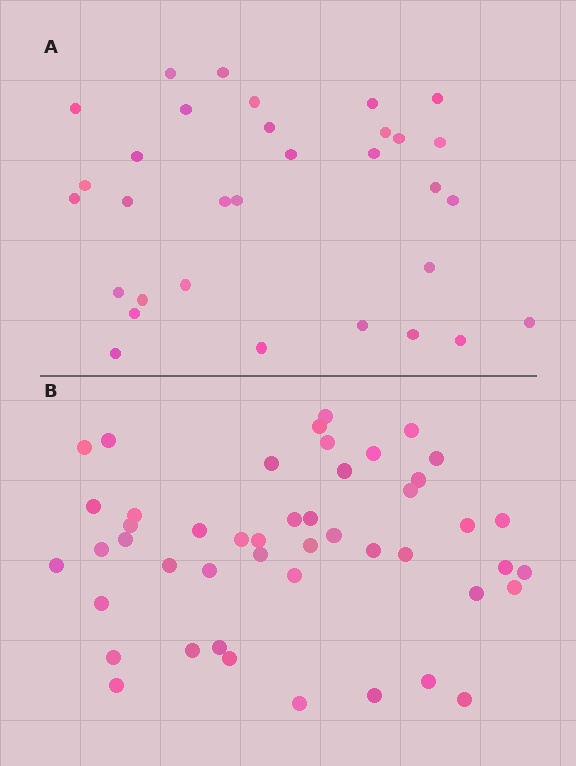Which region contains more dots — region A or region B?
Region B (the bottom region) has more dots.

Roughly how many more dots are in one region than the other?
Region B has approximately 15 more dots than region A.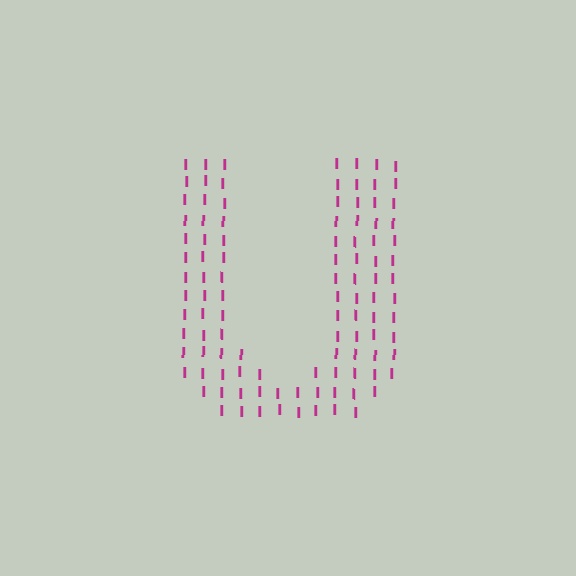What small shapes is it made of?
It is made of small letter I's.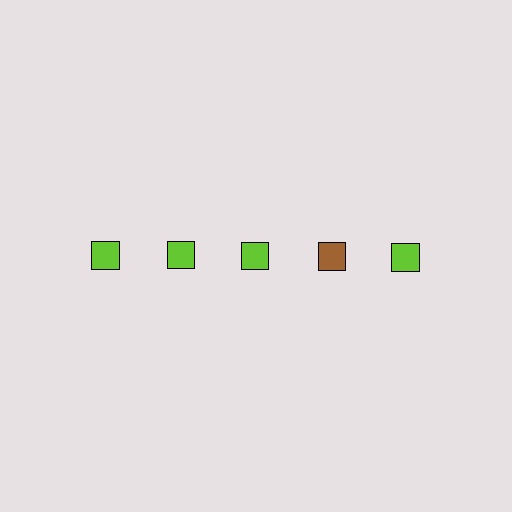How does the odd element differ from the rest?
It has a different color: brown instead of lime.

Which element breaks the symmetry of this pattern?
The brown square in the top row, second from right column breaks the symmetry. All other shapes are lime squares.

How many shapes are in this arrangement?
There are 5 shapes arranged in a grid pattern.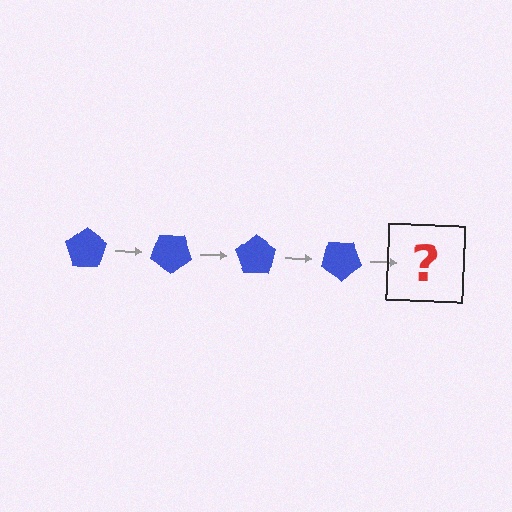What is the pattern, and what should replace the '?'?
The pattern is that the pentagon rotates 35 degrees each step. The '?' should be a blue pentagon rotated 140 degrees.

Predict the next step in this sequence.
The next step is a blue pentagon rotated 140 degrees.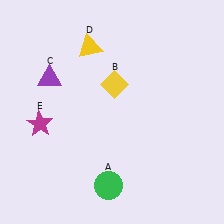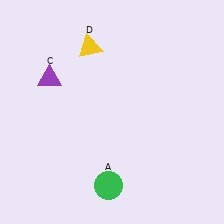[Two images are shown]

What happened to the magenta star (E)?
The magenta star (E) was removed in Image 2. It was in the bottom-left area of Image 1.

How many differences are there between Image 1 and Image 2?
There are 2 differences between the two images.